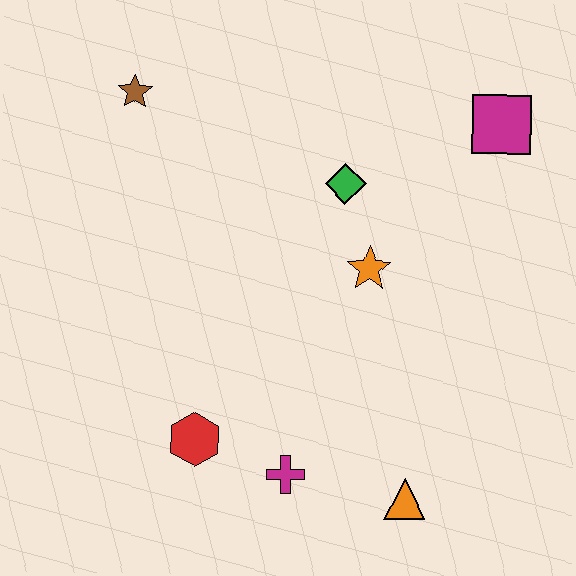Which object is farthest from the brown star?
The orange triangle is farthest from the brown star.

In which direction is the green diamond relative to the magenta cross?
The green diamond is above the magenta cross.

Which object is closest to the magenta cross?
The red hexagon is closest to the magenta cross.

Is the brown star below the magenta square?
No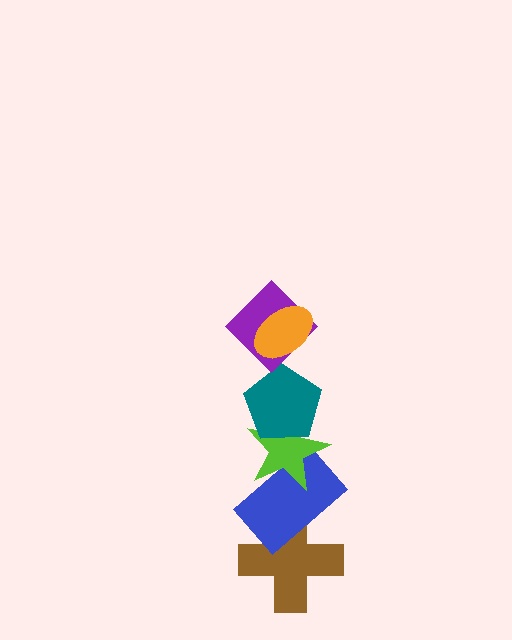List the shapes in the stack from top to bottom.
From top to bottom: the orange ellipse, the purple diamond, the teal pentagon, the lime star, the blue rectangle, the brown cross.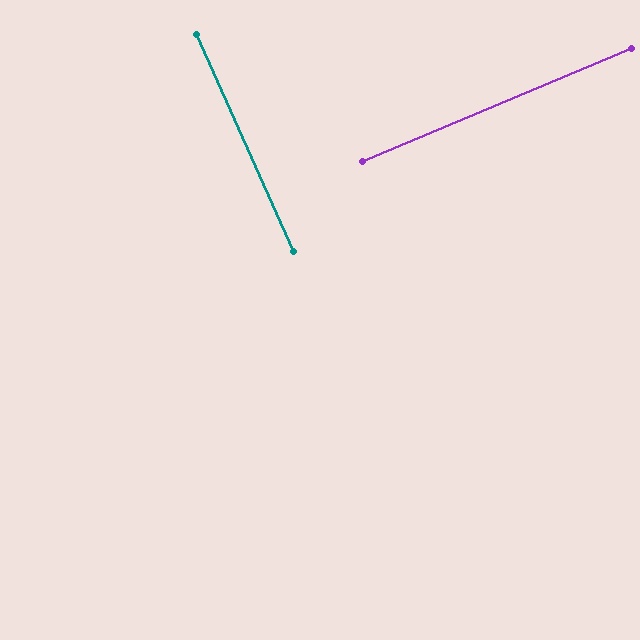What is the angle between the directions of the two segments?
Approximately 89 degrees.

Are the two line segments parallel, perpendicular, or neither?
Perpendicular — they meet at approximately 89°.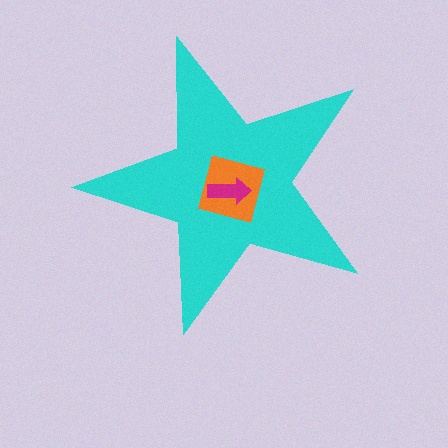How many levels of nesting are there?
3.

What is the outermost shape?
The cyan star.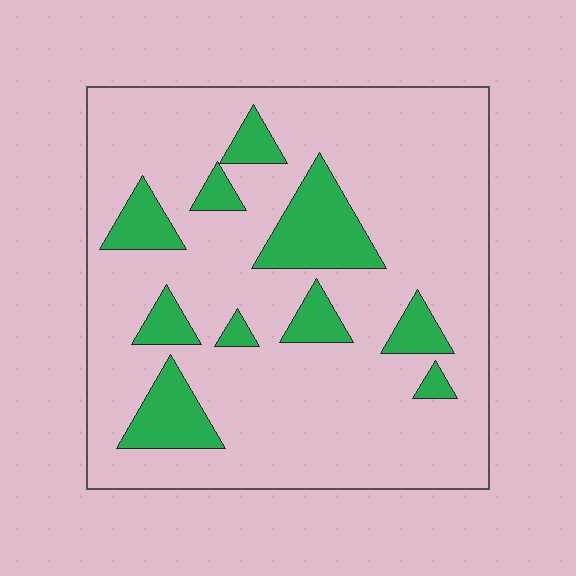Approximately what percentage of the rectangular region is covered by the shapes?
Approximately 20%.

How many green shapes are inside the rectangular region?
10.